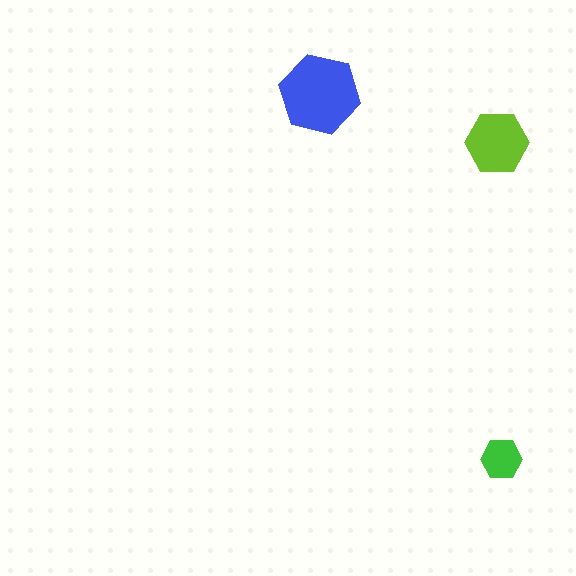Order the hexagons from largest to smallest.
the blue one, the lime one, the green one.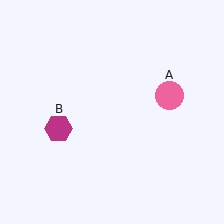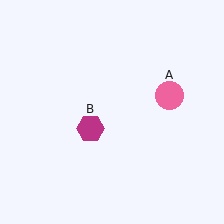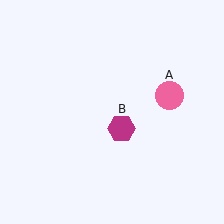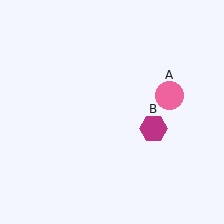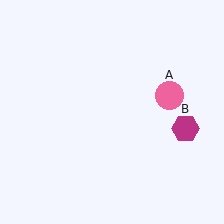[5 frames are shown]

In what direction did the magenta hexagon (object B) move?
The magenta hexagon (object B) moved right.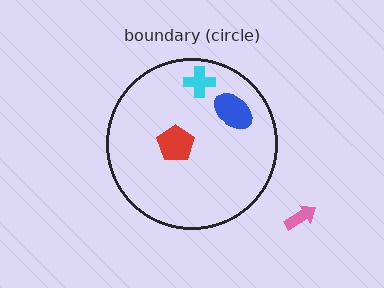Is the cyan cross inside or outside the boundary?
Inside.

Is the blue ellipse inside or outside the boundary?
Inside.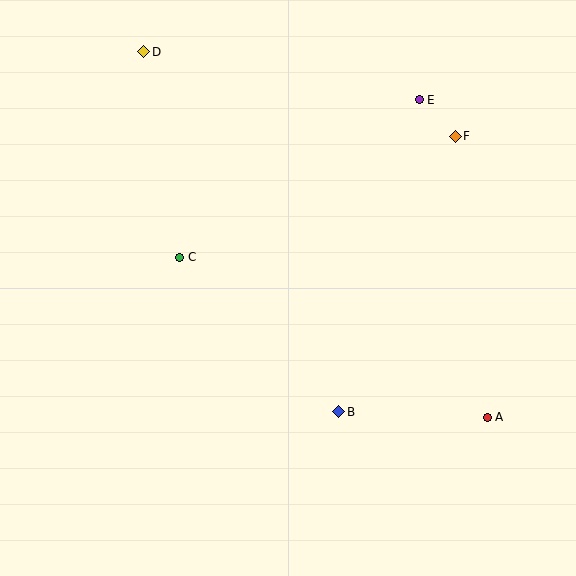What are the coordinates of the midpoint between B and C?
The midpoint between B and C is at (259, 334).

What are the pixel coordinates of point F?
Point F is at (455, 136).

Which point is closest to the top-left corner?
Point D is closest to the top-left corner.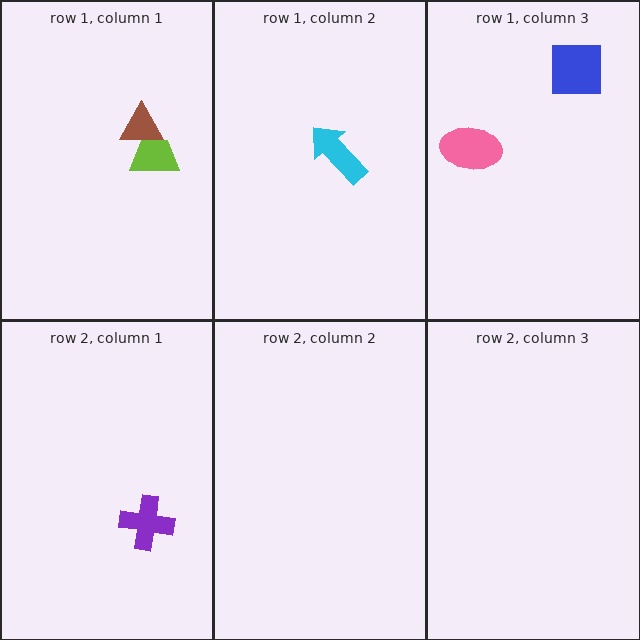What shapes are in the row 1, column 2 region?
The cyan arrow.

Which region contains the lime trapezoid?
The row 1, column 1 region.